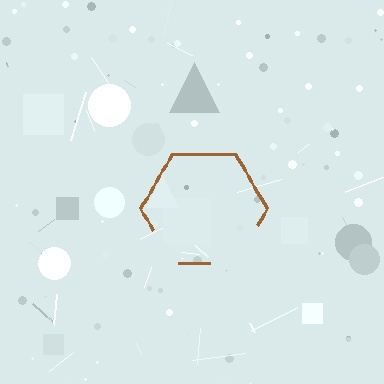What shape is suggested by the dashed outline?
The dashed outline suggests a hexagon.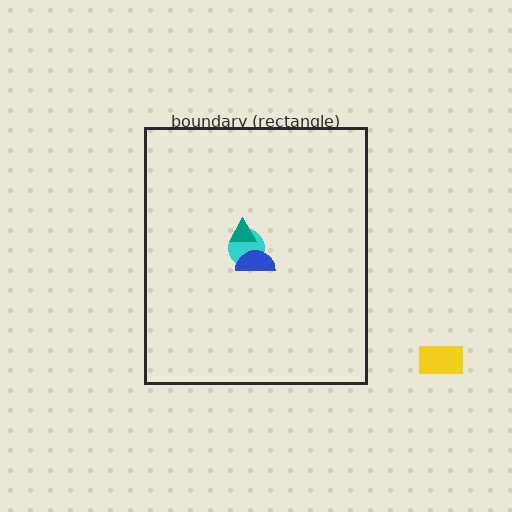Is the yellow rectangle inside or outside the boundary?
Outside.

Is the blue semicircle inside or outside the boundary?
Inside.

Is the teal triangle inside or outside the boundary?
Inside.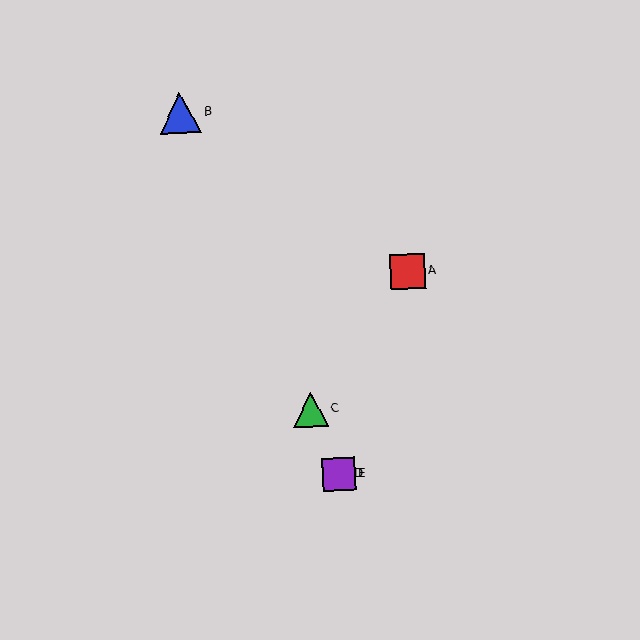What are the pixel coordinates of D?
Object D is at (339, 474).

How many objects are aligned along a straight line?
4 objects (B, C, D, E) are aligned along a straight line.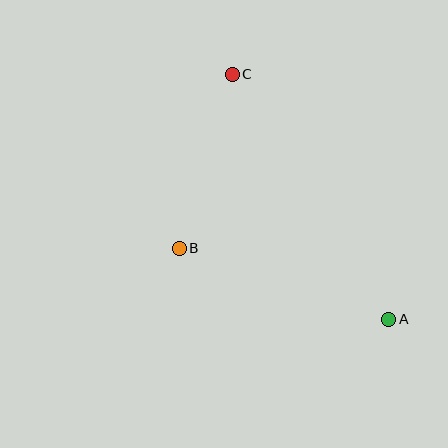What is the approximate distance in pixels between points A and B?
The distance between A and B is approximately 221 pixels.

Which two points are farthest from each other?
Points A and C are farthest from each other.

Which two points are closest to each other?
Points B and C are closest to each other.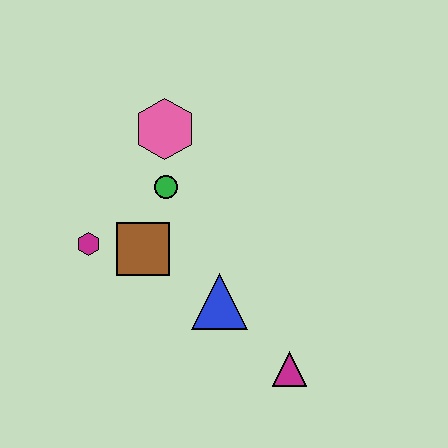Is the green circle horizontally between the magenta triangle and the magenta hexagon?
Yes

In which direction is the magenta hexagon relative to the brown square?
The magenta hexagon is to the left of the brown square.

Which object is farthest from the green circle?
The magenta triangle is farthest from the green circle.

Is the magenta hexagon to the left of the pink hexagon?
Yes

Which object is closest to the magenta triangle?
The blue triangle is closest to the magenta triangle.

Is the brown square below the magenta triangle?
No